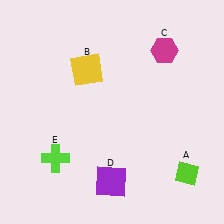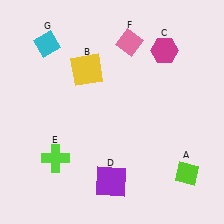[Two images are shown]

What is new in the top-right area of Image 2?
A pink diamond (F) was added in the top-right area of Image 2.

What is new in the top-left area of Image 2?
A cyan diamond (G) was added in the top-left area of Image 2.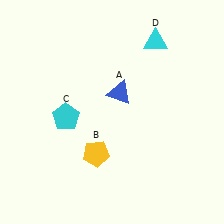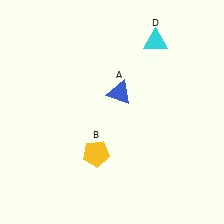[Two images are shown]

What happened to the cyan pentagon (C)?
The cyan pentagon (C) was removed in Image 2. It was in the bottom-left area of Image 1.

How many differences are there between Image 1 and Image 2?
There is 1 difference between the two images.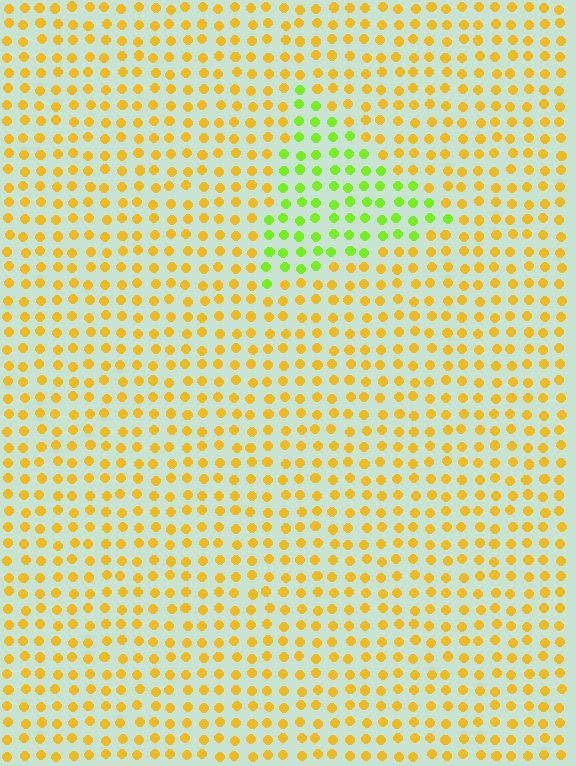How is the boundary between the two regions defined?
The boundary is defined purely by a slight shift in hue (about 51 degrees). Spacing, size, and orientation are identical on both sides.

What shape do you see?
I see a triangle.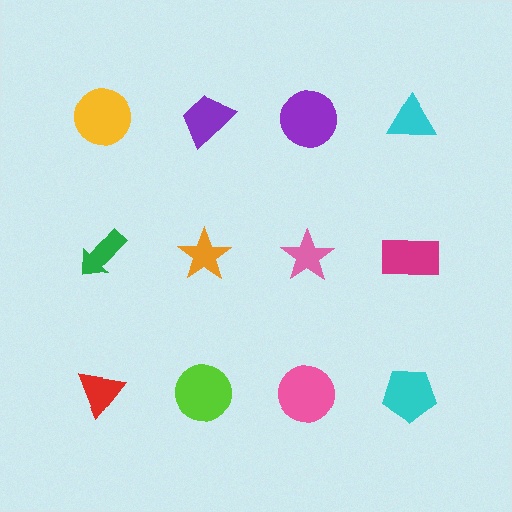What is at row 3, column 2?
A lime circle.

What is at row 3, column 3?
A pink circle.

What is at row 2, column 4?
A magenta rectangle.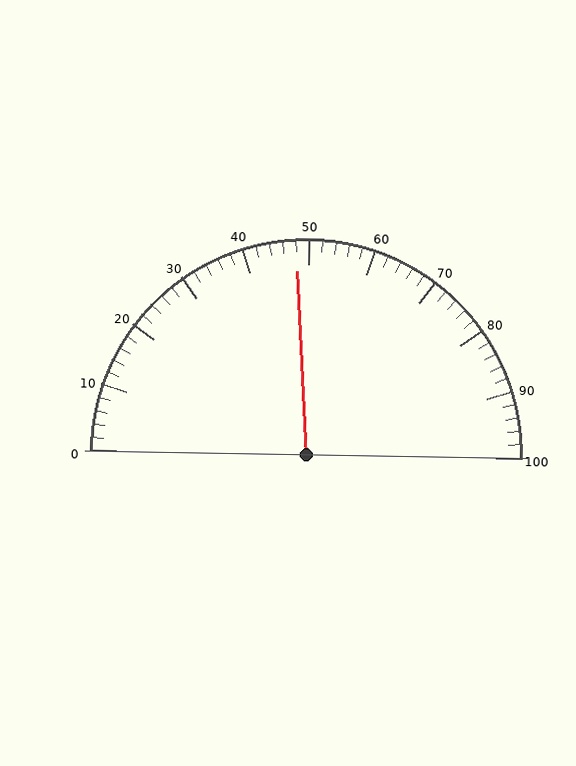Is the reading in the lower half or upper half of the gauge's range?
The reading is in the lower half of the range (0 to 100).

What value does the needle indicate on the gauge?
The needle indicates approximately 48.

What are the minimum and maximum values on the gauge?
The gauge ranges from 0 to 100.